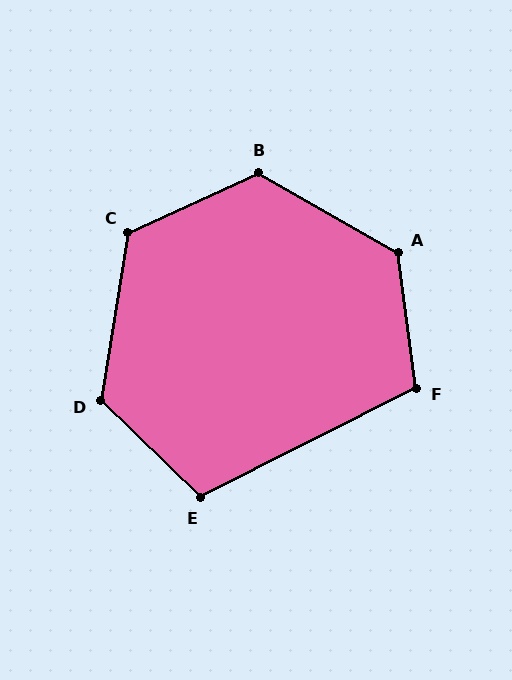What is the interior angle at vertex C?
Approximately 124 degrees (obtuse).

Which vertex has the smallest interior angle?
E, at approximately 109 degrees.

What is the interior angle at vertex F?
Approximately 109 degrees (obtuse).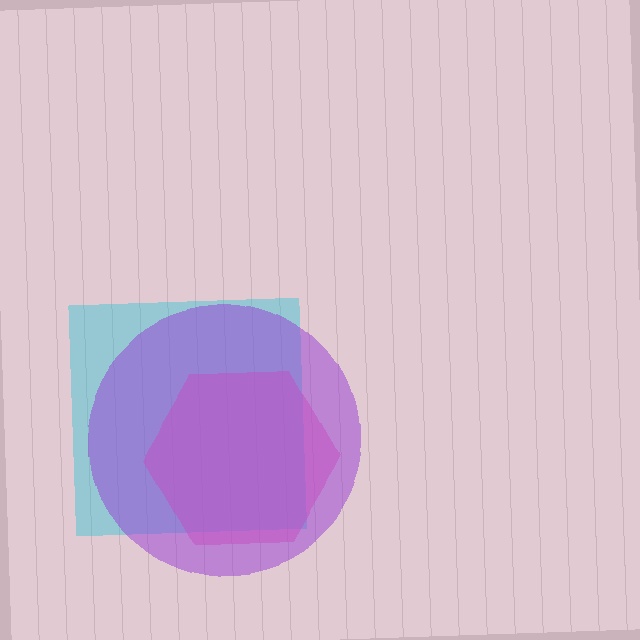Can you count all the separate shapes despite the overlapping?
Yes, there are 3 separate shapes.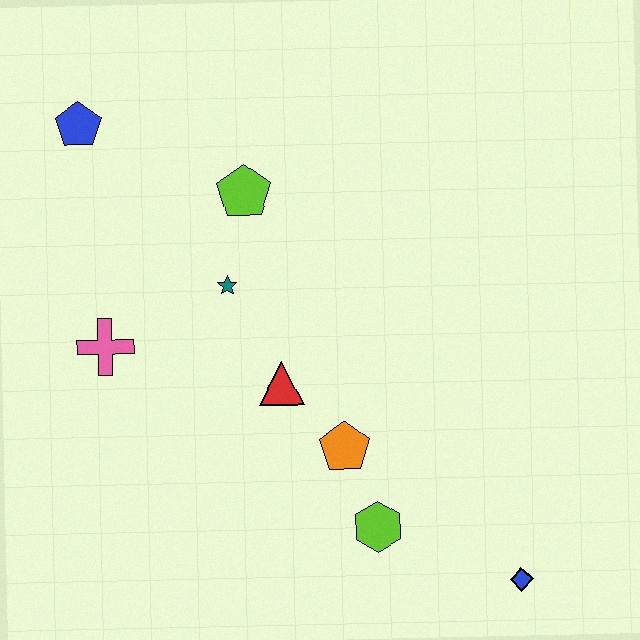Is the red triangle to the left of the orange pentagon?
Yes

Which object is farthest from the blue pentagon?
The blue diamond is farthest from the blue pentagon.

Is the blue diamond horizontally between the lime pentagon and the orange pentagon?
No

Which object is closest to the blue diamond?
The lime hexagon is closest to the blue diamond.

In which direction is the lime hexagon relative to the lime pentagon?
The lime hexagon is below the lime pentagon.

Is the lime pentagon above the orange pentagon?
Yes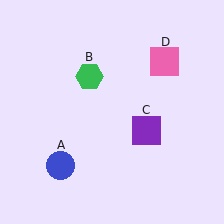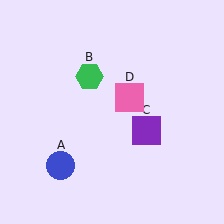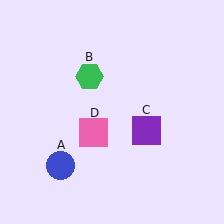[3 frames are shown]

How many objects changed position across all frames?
1 object changed position: pink square (object D).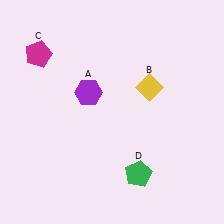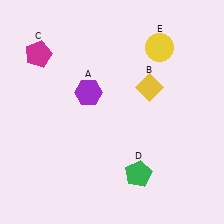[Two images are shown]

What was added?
A yellow circle (E) was added in Image 2.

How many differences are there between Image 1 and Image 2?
There is 1 difference between the two images.